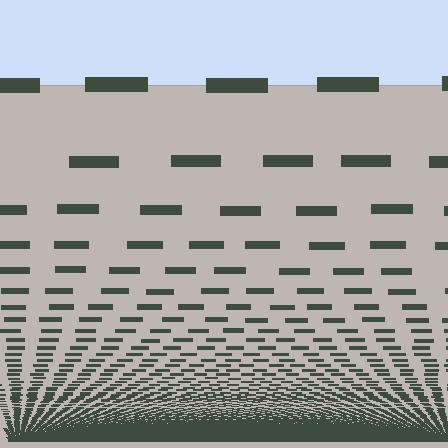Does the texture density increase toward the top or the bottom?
Density increases toward the bottom.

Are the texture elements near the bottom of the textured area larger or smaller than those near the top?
Smaller. The gradient is inverted — elements near the bottom are smaller and denser.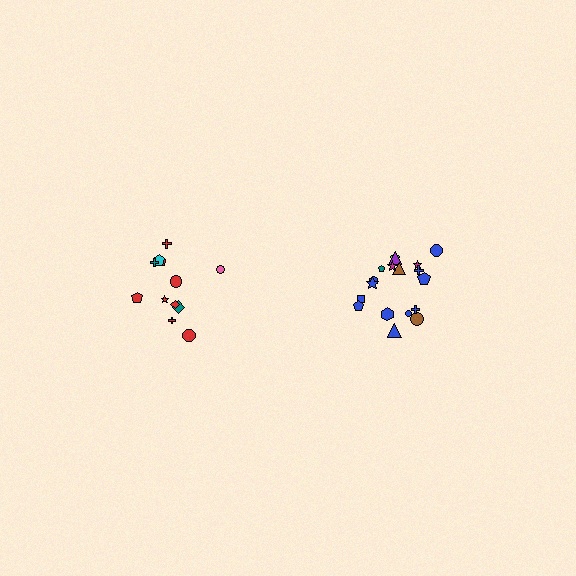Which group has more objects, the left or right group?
The right group.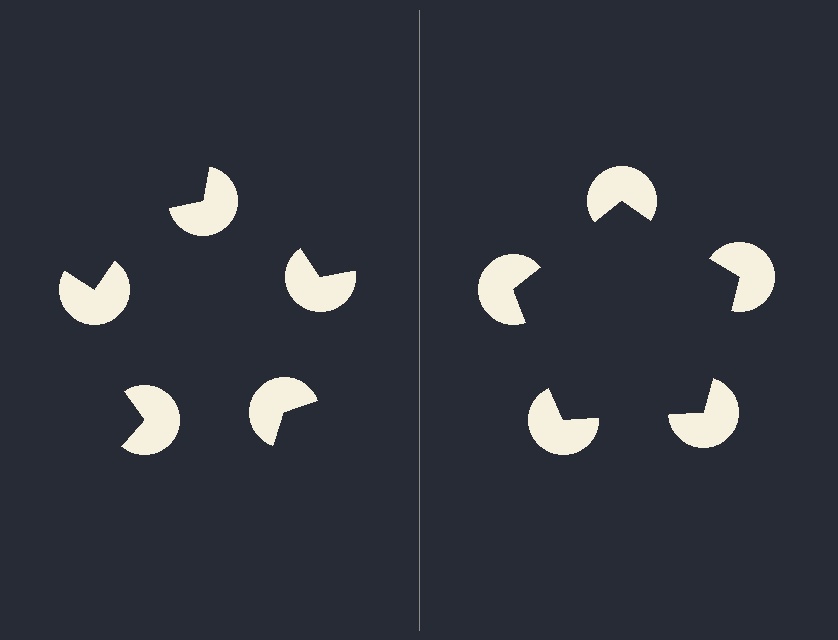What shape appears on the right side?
An illusory pentagon.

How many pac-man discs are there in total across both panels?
10 — 5 on each side.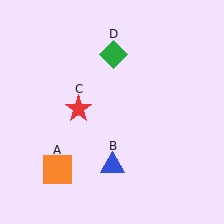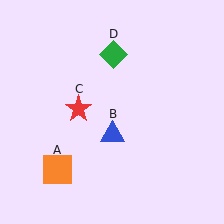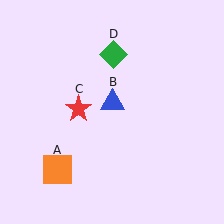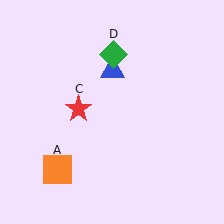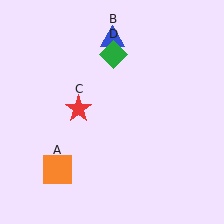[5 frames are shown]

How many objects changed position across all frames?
1 object changed position: blue triangle (object B).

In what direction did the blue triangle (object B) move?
The blue triangle (object B) moved up.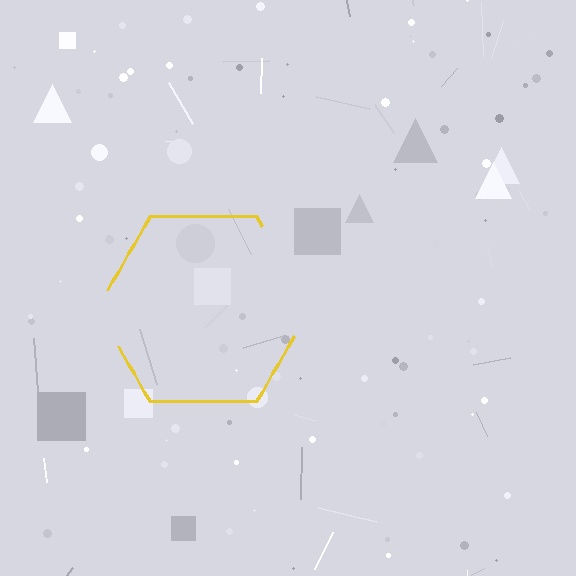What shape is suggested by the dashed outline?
The dashed outline suggests a hexagon.